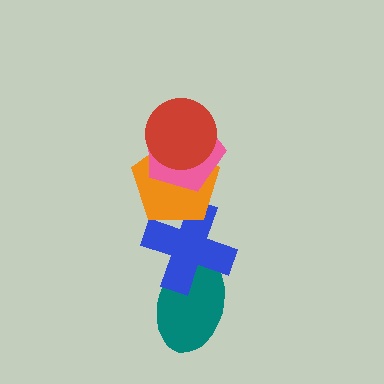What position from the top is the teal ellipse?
The teal ellipse is 5th from the top.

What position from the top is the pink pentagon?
The pink pentagon is 2nd from the top.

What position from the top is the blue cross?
The blue cross is 4th from the top.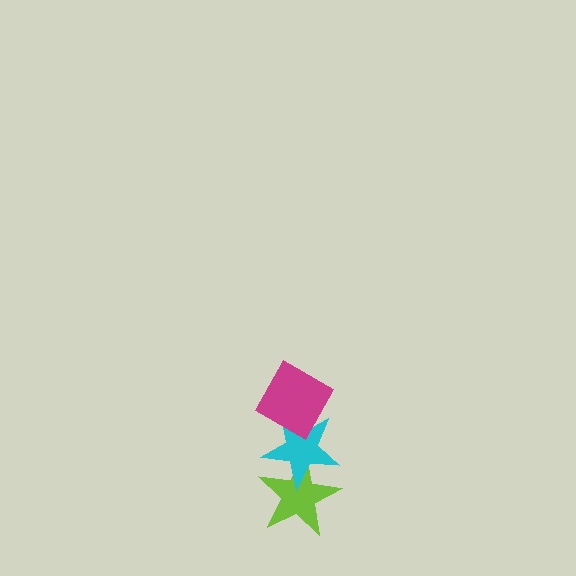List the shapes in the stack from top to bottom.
From top to bottom: the magenta diamond, the cyan star, the lime star.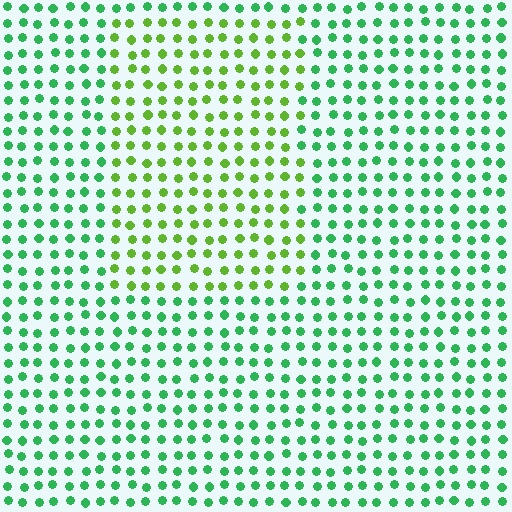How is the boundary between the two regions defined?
The boundary is defined purely by a slight shift in hue (about 39 degrees). Spacing, size, and orientation are identical on both sides.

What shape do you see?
I see a rectangle.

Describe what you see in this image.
The image is filled with small green elements in a uniform arrangement. A rectangle-shaped region is visible where the elements are tinted to a slightly different hue, forming a subtle color boundary.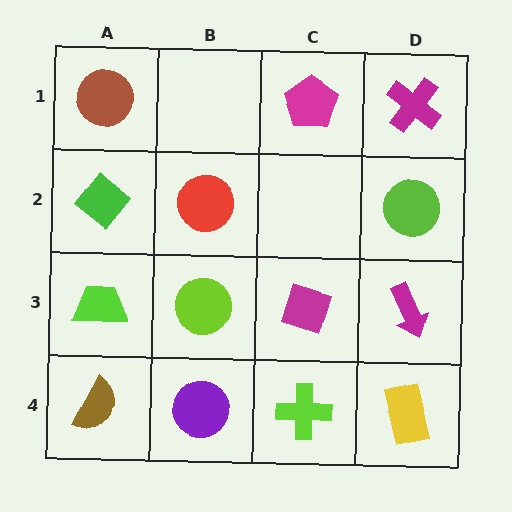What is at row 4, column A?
A brown semicircle.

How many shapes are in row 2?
3 shapes.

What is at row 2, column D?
A lime circle.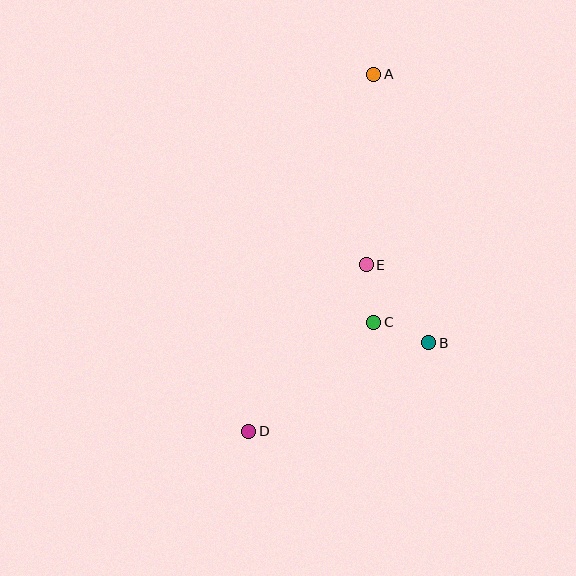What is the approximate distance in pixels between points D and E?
The distance between D and E is approximately 204 pixels.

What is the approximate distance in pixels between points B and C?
The distance between B and C is approximately 59 pixels.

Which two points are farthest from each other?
Points A and D are farthest from each other.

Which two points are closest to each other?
Points C and E are closest to each other.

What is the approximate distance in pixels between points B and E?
The distance between B and E is approximately 101 pixels.